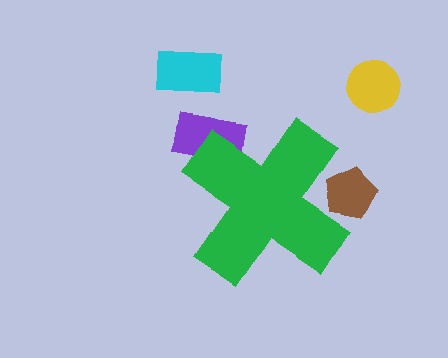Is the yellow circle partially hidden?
No, the yellow circle is fully visible.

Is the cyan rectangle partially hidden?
No, the cyan rectangle is fully visible.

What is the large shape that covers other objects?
A green cross.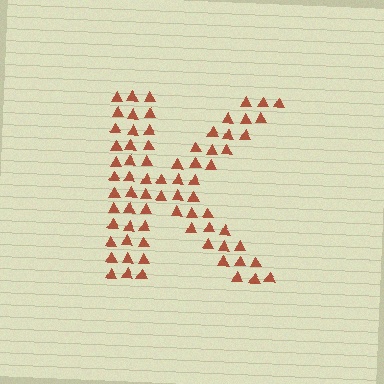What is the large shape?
The large shape is the letter K.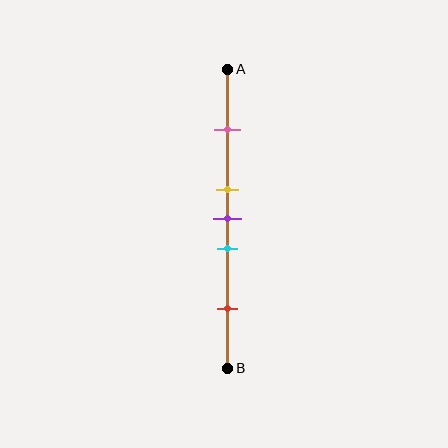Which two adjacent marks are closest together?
The yellow and purple marks are the closest adjacent pair.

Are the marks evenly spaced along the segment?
No, the marks are not evenly spaced.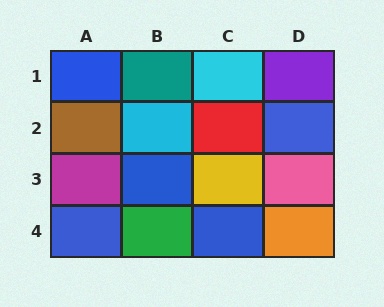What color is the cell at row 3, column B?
Blue.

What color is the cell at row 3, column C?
Yellow.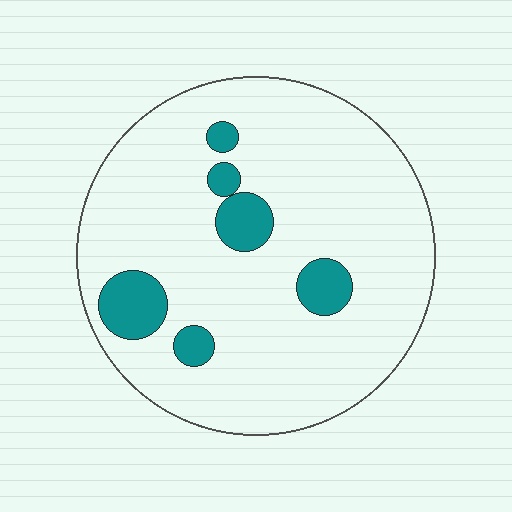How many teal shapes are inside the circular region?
6.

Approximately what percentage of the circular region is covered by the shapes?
Approximately 10%.